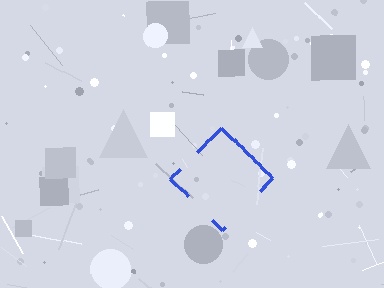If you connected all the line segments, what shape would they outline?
They would outline a diamond.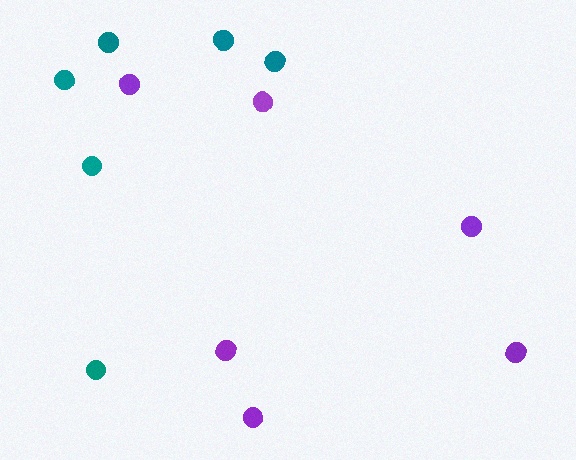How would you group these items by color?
There are 2 groups: one group of purple circles (6) and one group of teal circles (6).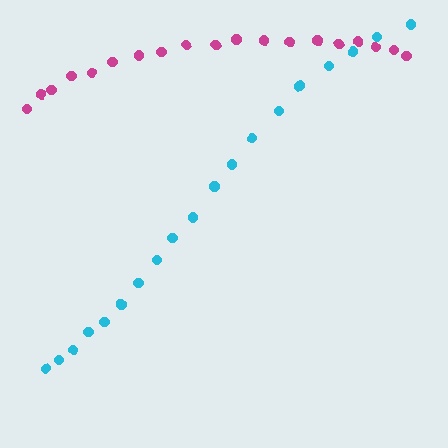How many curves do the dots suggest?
There are 2 distinct paths.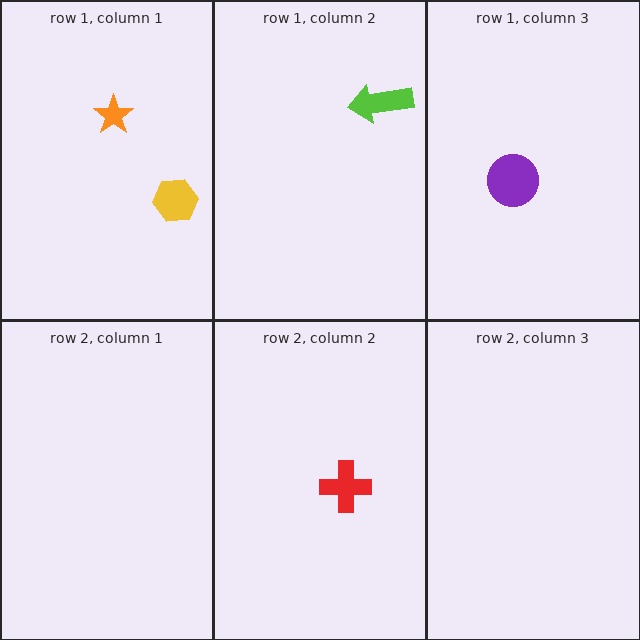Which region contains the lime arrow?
The row 1, column 2 region.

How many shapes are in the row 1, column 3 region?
1.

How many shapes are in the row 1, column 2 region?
1.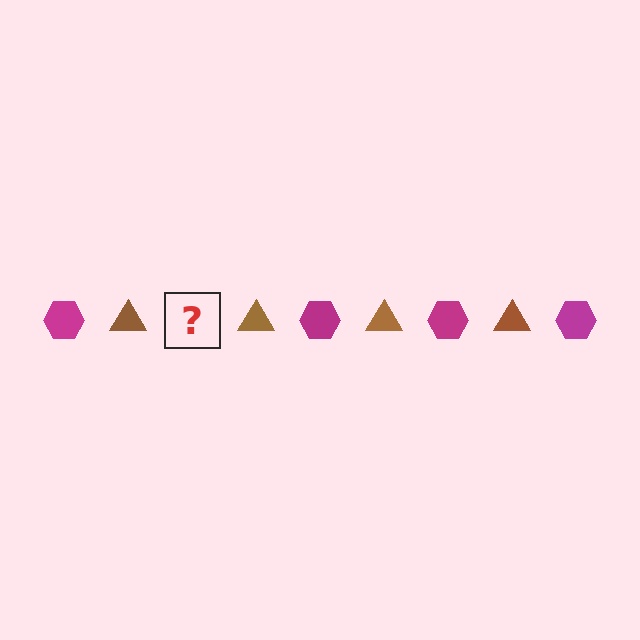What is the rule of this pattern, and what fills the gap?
The rule is that the pattern alternates between magenta hexagon and brown triangle. The gap should be filled with a magenta hexagon.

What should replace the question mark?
The question mark should be replaced with a magenta hexagon.